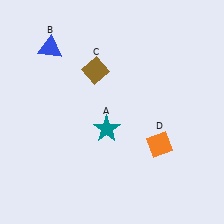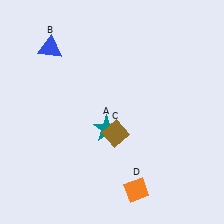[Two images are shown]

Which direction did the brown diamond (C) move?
The brown diamond (C) moved down.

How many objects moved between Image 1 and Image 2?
2 objects moved between the two images.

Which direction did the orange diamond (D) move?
The orange diamond (D) moved down.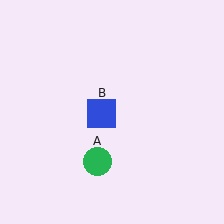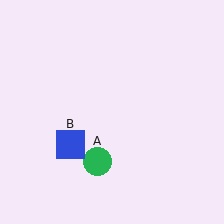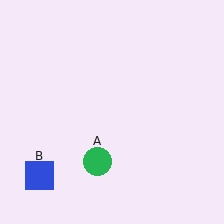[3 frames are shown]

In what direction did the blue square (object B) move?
The blue square (object B) moved down and to the left.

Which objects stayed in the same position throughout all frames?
Green circle (object A) remained stationary.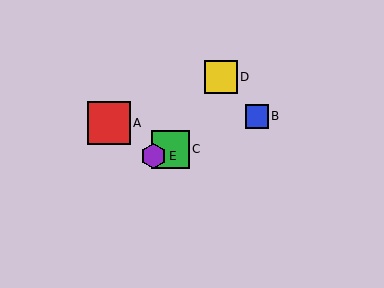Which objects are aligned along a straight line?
Objects B, C, E are aligned along a straight line.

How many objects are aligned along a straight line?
3 objects (B, C, E) are aligned along a straight line.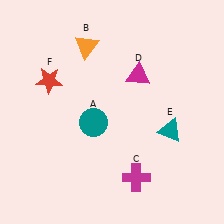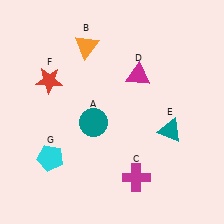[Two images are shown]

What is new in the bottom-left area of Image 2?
A cyan pentagon (G) was added in the bottom-left area of Image 2.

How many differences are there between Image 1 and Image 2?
There is 1 difference between the two images.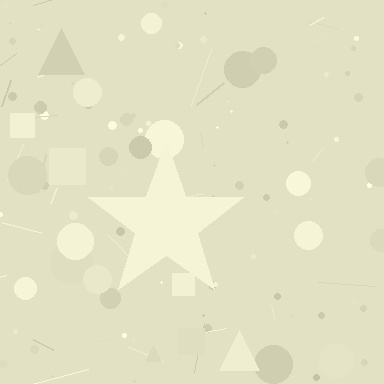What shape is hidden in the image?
A star is hidden in the image.